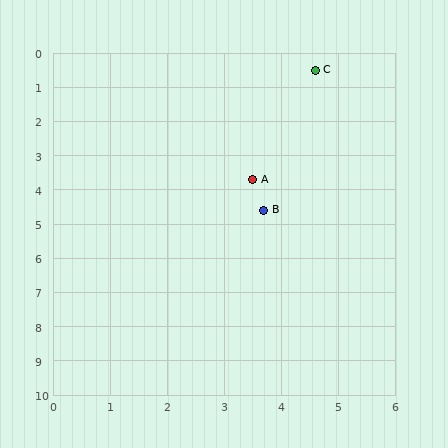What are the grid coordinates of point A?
Point A is at approximately (3.5, 3.7).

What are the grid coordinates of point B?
Point B is at approximately (3.7, 4.6).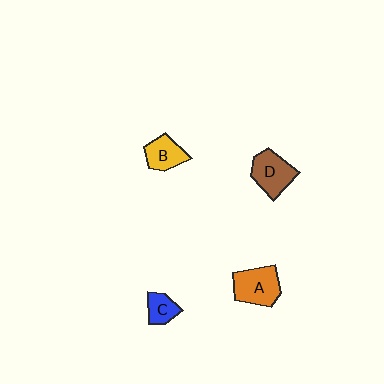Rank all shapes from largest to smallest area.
From largest to smallest: A (orange), D (brown), B (yellow), C (blue).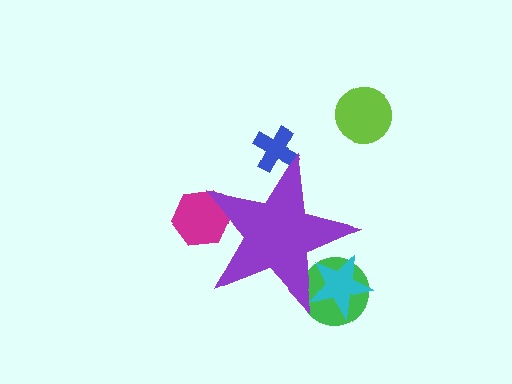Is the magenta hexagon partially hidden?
Yes, the magenta hexagon is partially hidden behind the purple star.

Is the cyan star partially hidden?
Yes, the cyan star is partially hidden behind the purple star.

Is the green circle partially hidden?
Yes, the green circle is partially hidden behind the purple star.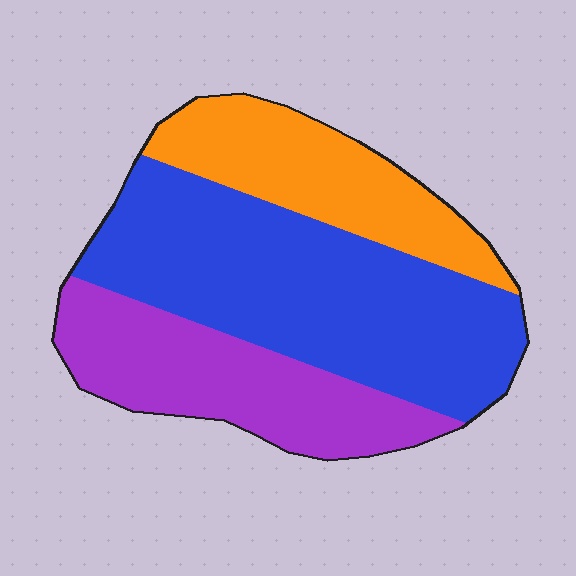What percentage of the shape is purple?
Purple takes up between a quarter and a half of the shape.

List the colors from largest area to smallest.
From largest to smallest: blue, purple, orange.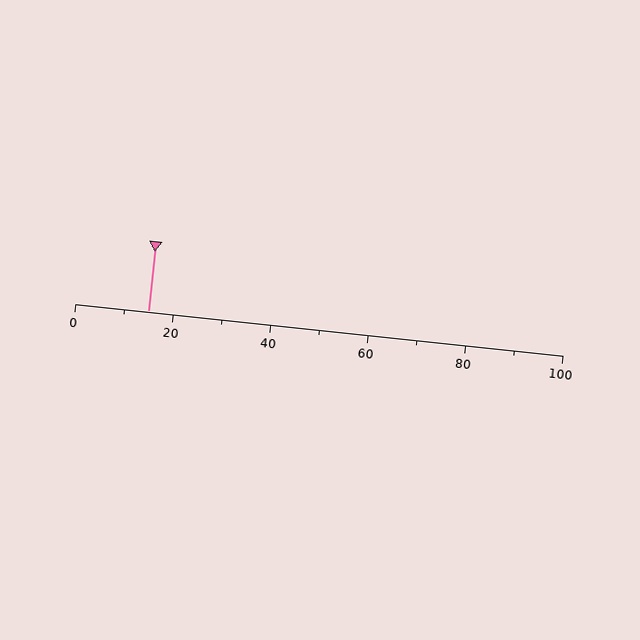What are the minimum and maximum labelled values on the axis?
The axis runs from 0 to 100.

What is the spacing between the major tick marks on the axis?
The major ticks are spaced 20 apart.